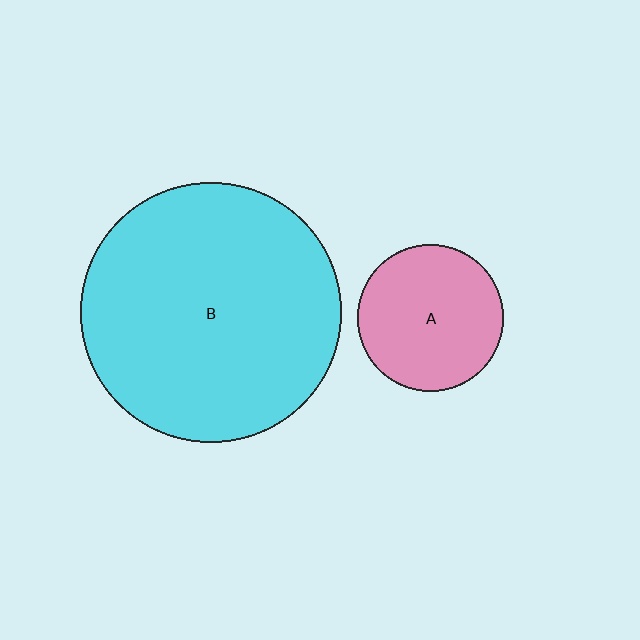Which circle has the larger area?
Circle B (cyan).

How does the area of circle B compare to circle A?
Approximately 3.2 times.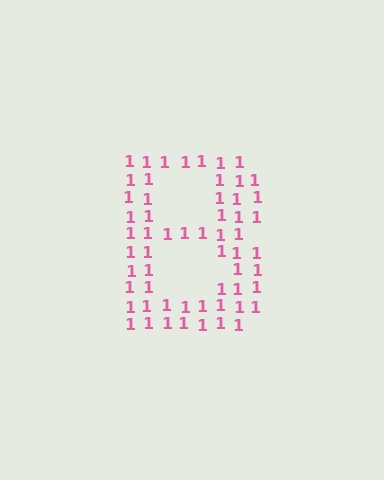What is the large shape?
The large shape is the letter B.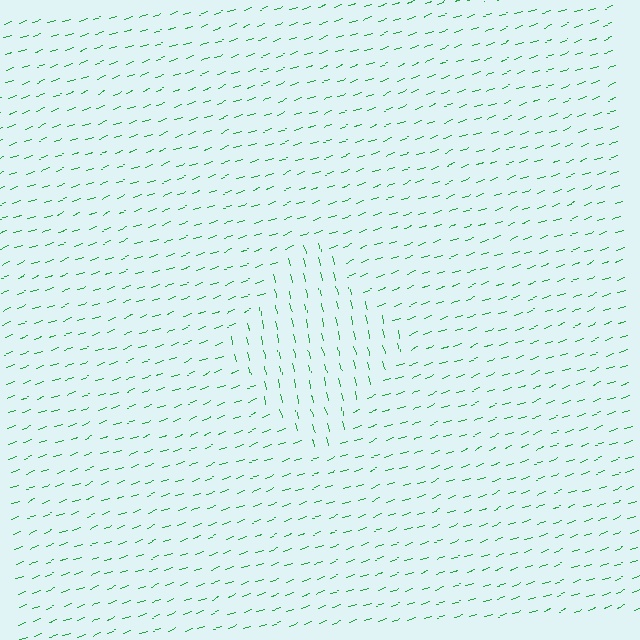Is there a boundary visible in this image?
Yes, there is a texture boundary formed by a change in line orientation.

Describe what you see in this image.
The image is filled with small green line segments. A diamond region in the image has lines oriented differently from the surrounding lines, creating a visible texture boundary.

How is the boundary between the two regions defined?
The boundary is defined purely by a change in line orientation (approximately 84 degrees difference). All lines are the same color and thickness.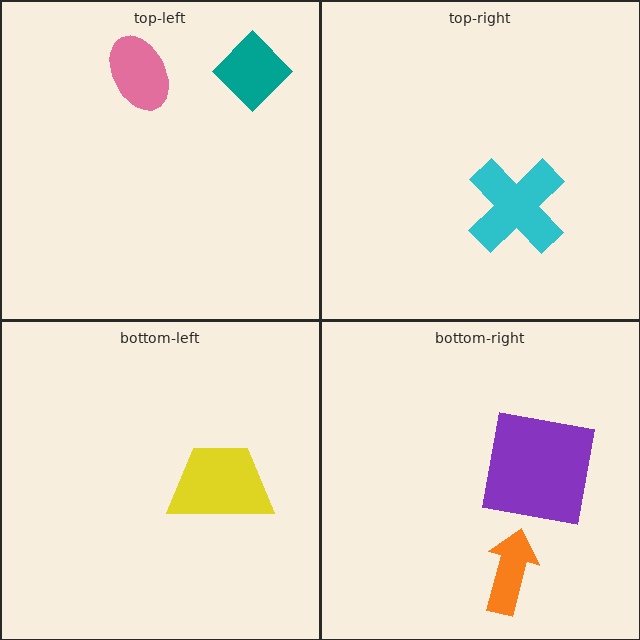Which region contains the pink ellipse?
The top-left region.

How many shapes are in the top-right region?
1.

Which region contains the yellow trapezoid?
The bottom-left region.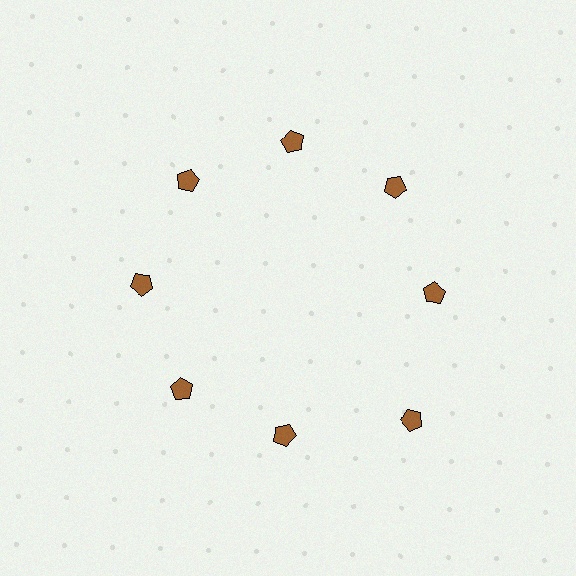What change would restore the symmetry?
The symmetry would be restored by moving it inward, back onto the ring so that all 8 pentagons sit at equal angles and equal distance from the center.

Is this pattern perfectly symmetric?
No. The 8 brown pentagons are arranged in a ring, but one element near the 4 o'clock position is pushed outward from the center, breaking the 8-fold rotational symmetry.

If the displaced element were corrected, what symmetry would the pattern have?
It would have 8-fold rotational symmetry — the pattern would map onto itself every 45 degrees.